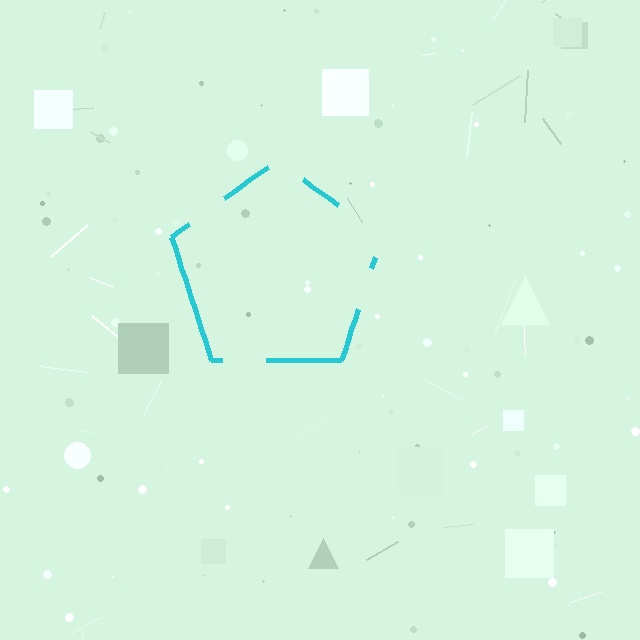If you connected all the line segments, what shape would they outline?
They would outline a pentagon.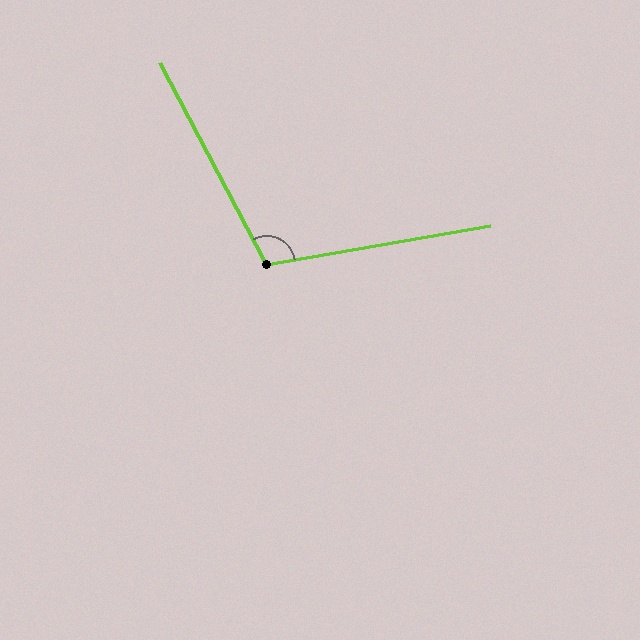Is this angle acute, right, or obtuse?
It is obtuse.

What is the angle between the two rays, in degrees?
Approximately 108 degrees.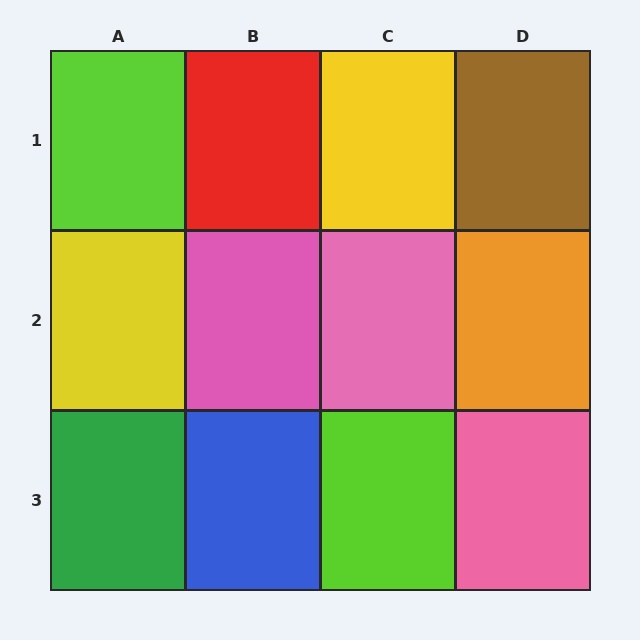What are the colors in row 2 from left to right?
Yellow, pink, pink, orange.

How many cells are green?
1 cell is green.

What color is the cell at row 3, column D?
Pink.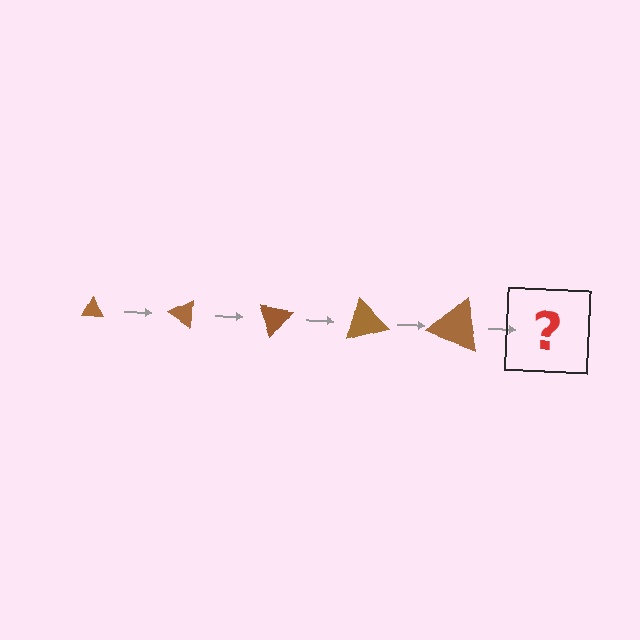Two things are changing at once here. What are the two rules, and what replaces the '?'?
The two rules are that the triangle grows larger each step and it rotates 35 degrees each step. The '?' should be a triangle, larger than the previous one and rotated 175 degrees from the start.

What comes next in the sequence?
The next element should be a triangle, larger than the previous one and rotated 175 degrees from the start.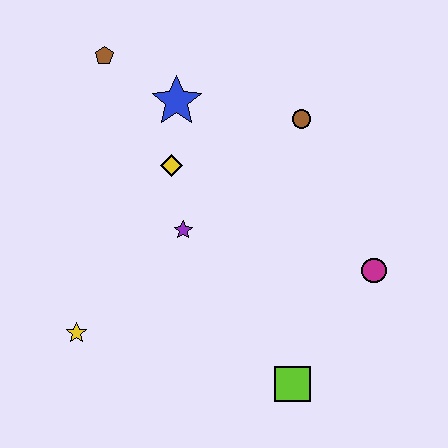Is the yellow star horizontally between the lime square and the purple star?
No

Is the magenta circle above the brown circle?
No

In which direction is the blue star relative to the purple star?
The blue star is above the purple star.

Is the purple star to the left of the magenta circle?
Yes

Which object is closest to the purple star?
The yellow diamond is closest to the purple star.